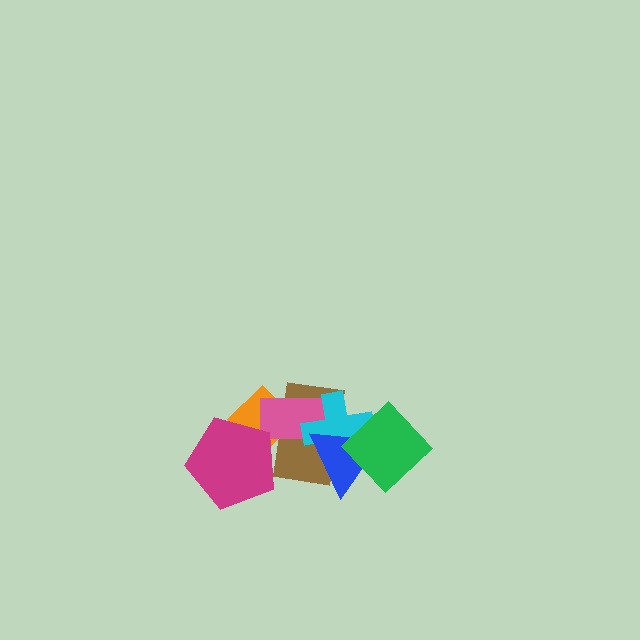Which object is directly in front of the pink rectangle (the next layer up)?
The cyan cross is directly in front of the pink rectangle.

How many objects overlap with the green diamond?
3 objects overlap with the green diamond.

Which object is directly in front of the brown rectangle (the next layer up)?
The pink rectangle is directly in front of the brown rectangle.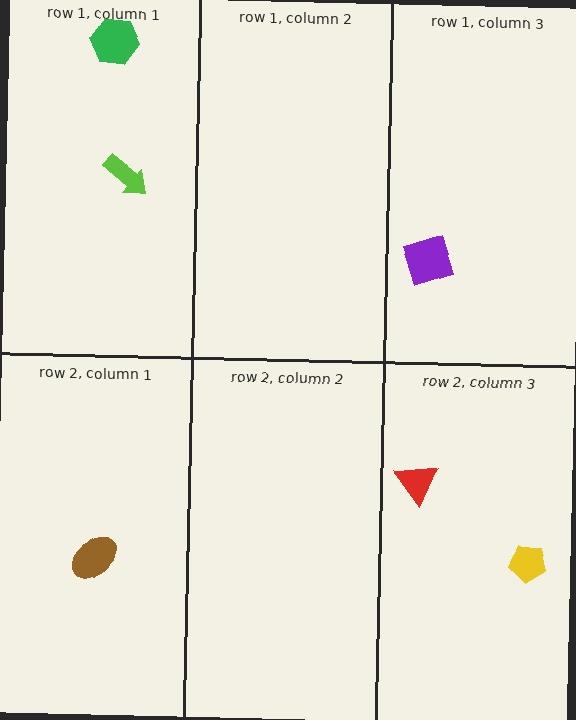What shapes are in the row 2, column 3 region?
The red triangle, the yellow pentagon.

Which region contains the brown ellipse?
The row 2, column 1 region.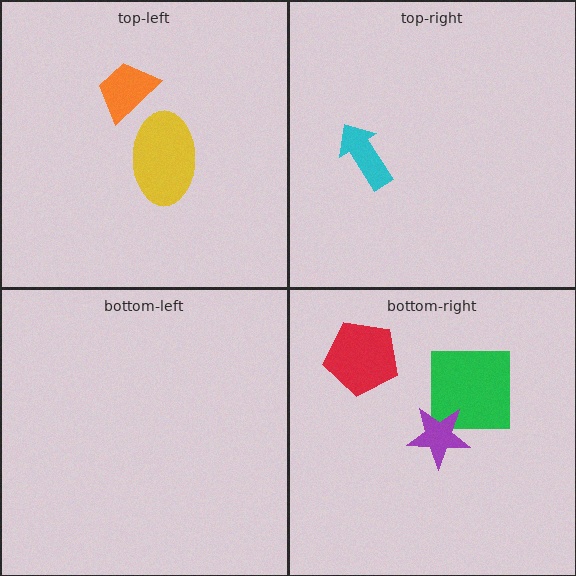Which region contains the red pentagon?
The bottom-right region.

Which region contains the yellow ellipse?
The top-left region.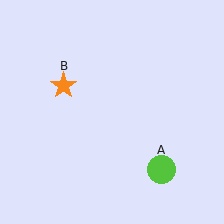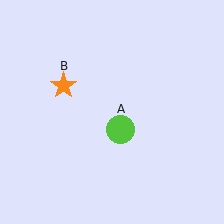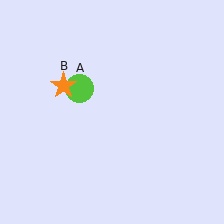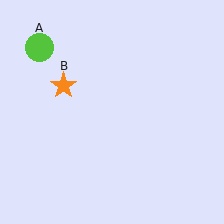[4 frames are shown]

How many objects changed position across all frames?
1 object changed position: lime circle (object A).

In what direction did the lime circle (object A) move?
The lime circle (object A) moved up and to the left.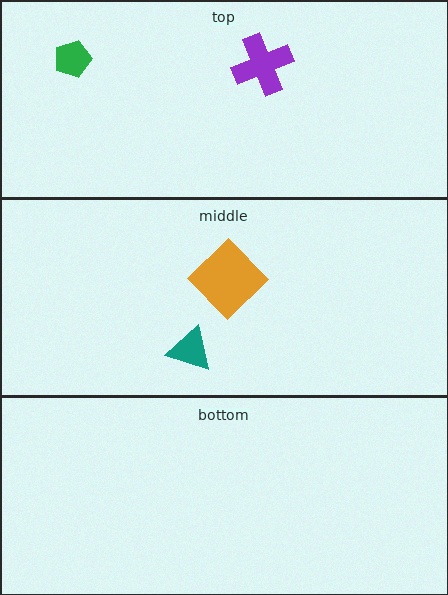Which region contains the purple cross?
The top region.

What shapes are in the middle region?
The teal triangle, the orange diamond.